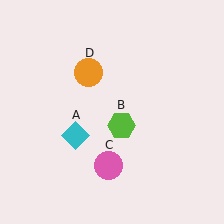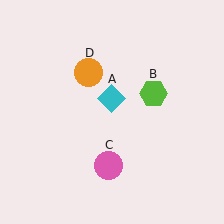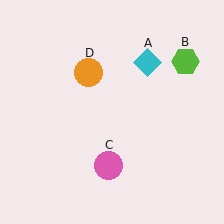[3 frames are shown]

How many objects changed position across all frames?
2 objects changed position: cyan diamond (object A), lime hexagon (object B).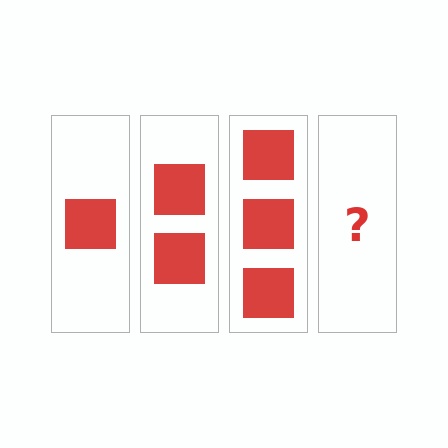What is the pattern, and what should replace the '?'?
The pattern is that each step adds one more square. The '?' should be 4 squares.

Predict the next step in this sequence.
The next step is 4 squares.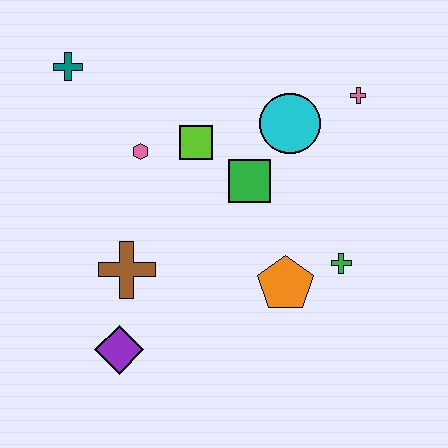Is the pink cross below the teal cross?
Yes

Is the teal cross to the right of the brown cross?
No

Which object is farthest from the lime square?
The purple diamond is farthest from the lime square.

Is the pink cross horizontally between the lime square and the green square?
No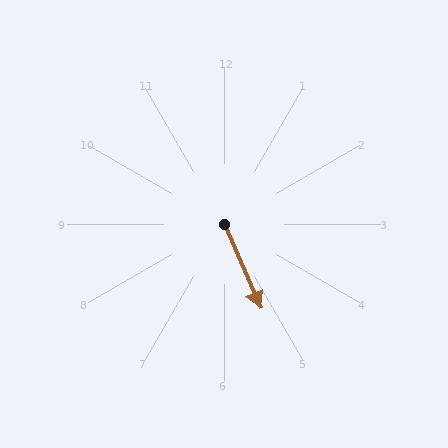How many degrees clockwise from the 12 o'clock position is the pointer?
Approximately 156 degrees.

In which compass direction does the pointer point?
Southeast.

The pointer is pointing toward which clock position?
Roughly 5 o'clock.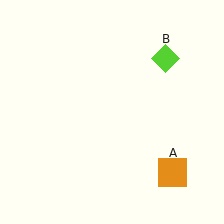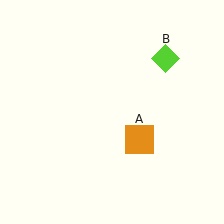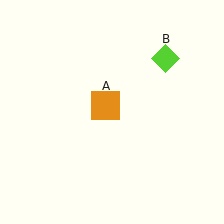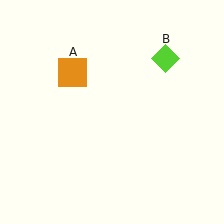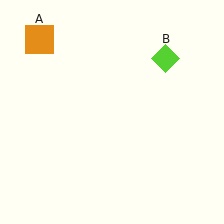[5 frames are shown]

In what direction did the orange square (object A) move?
The orange square (object A) moved up and to the left.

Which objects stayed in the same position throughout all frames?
Lime diamond (object B) remained stationary.